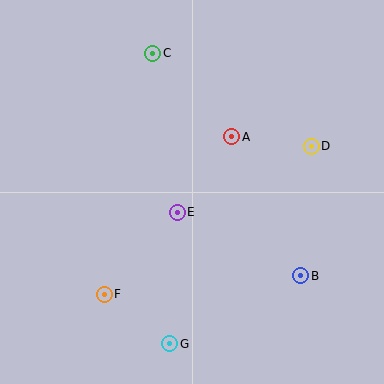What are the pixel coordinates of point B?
Point B is at (301, 276).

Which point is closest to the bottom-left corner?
Point F is closest to the bottom-left corner.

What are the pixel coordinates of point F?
Point F is at (104, 294).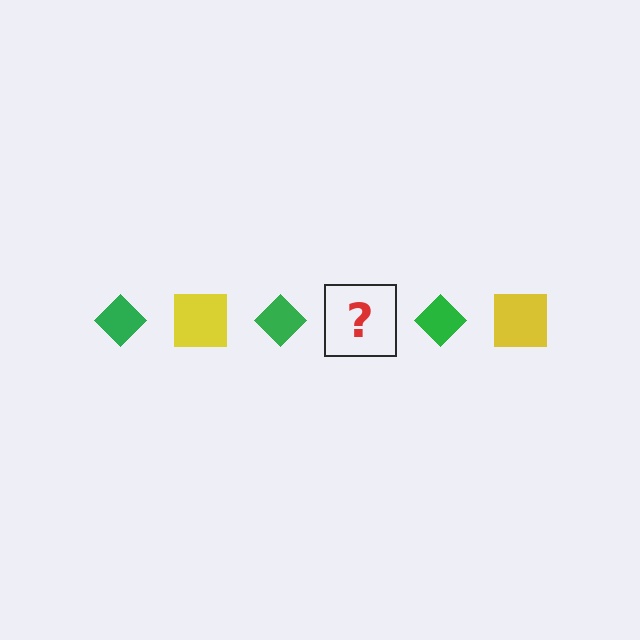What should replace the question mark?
The question mark should be replaced with a yellow square.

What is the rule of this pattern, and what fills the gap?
The rule is that the pattern alternates between green diamond and yellow square. The gap should be filled with a yellow square.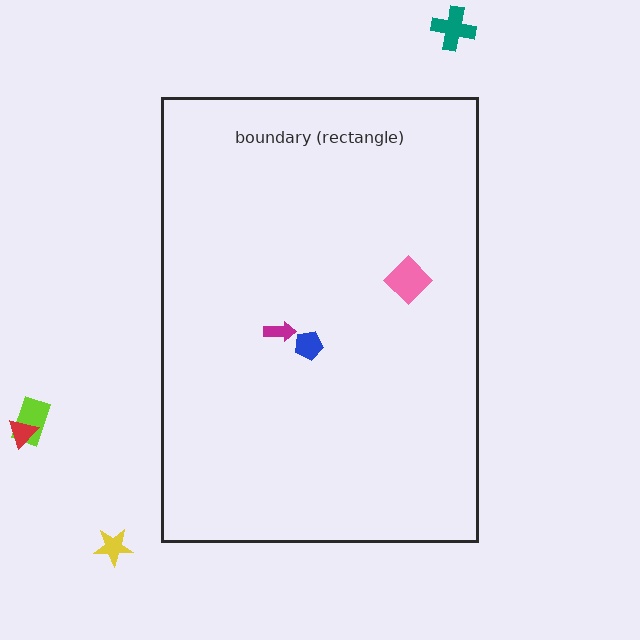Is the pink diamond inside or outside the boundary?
Inside.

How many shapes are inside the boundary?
3 inside, 4 outside.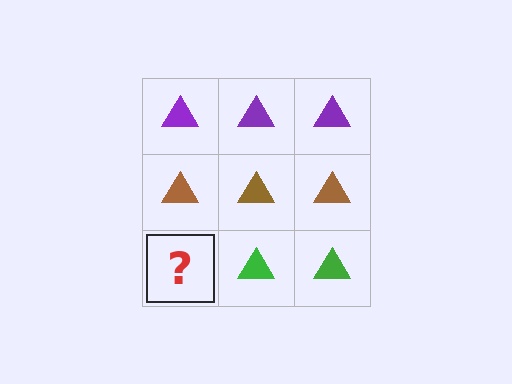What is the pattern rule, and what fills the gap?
The rule is that each row has a consistent color. The gap should be filled with a green triangle.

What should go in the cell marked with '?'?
The missing cell should contain a green triangle.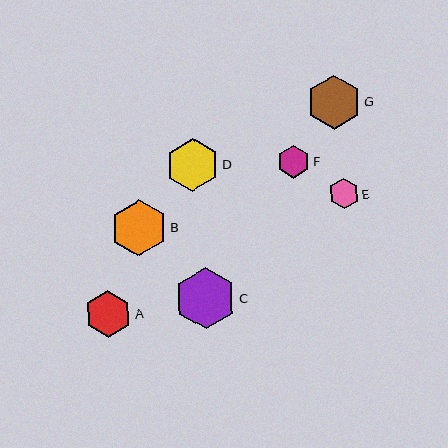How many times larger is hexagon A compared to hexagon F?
Hexagon A is approximately 1.4 times the size of hexagon F.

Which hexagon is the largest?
Hexagon C is the largest with a size of approximately 61 pixels.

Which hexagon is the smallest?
Hexagon E is the smallest with a size of approximately 30 pixels.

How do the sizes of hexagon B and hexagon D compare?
Hexagon B and hexagon D are approximately the same size.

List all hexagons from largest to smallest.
From largest to smallest: C, B, G, D, A, F, E.